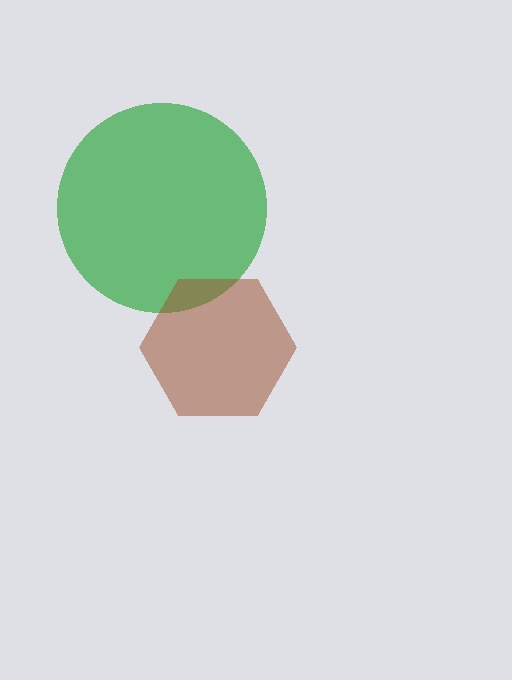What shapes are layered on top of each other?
The layered shapes are: a green circle, a brown hexagon.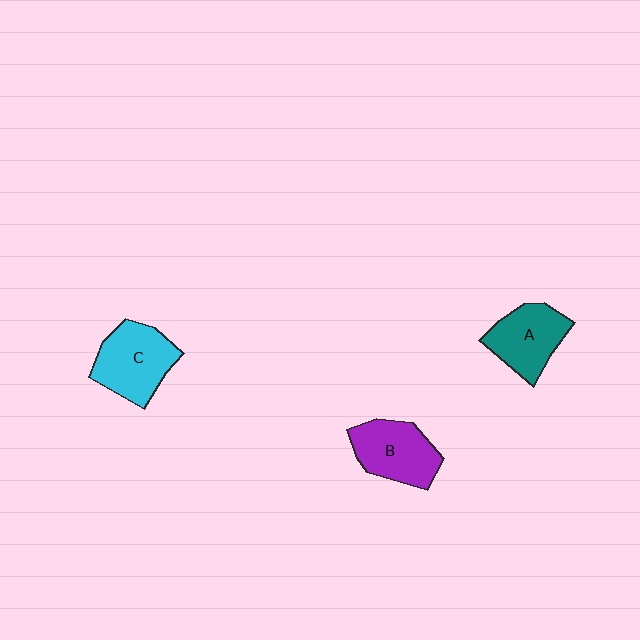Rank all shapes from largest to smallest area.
From largest to smallest: C (cyan), B (purple), A (teal).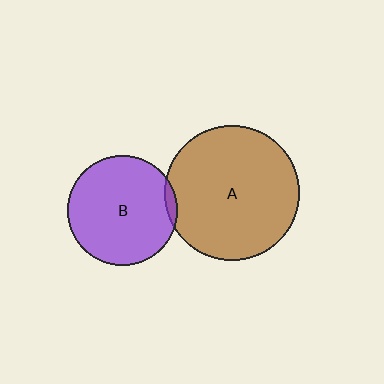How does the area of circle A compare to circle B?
Approximately 1.5 times.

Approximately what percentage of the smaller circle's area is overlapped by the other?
Approximately 5%.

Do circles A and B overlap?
Yes.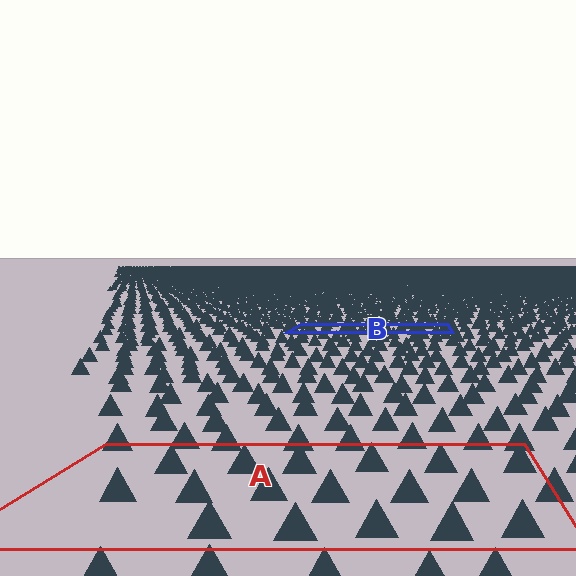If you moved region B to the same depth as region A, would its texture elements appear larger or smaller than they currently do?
They would appear larger. At a closer depth, the same texture elements are projected at a bigger on-screen size.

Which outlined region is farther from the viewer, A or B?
Region B is farther from the viewer — the texture elements inside it appear smaller and more densely packed.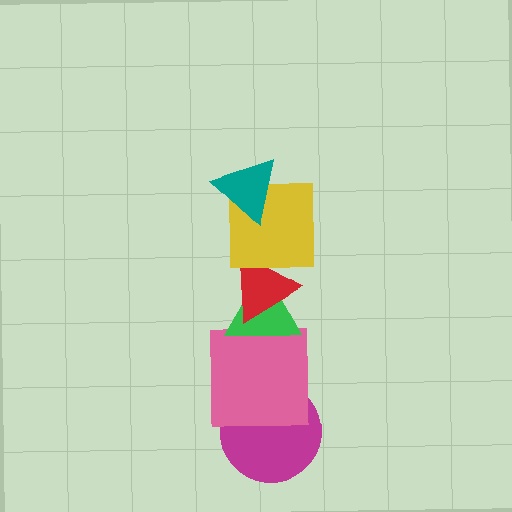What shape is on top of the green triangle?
The red triangle is on top of the green triangle.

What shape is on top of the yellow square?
The teal triangle is on top of the yellow square.